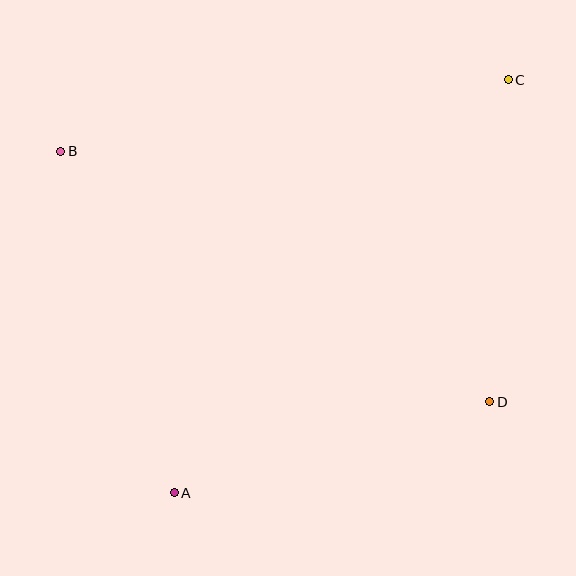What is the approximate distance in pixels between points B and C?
The distance between B and C is approximately 453 pixels.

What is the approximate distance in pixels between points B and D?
The distance between B and D is approximately 497 pixels.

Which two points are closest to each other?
Points C and D are closest to each other.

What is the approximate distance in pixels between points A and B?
The distance between A and B is approximately 360 pixels.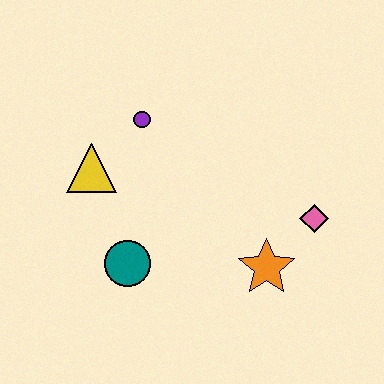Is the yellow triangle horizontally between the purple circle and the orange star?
No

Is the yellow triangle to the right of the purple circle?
No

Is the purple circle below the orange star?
No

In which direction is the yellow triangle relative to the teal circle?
The yellow triangle is above the teal circle.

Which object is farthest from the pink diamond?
The yellow triangle is farthest from the pink diamond.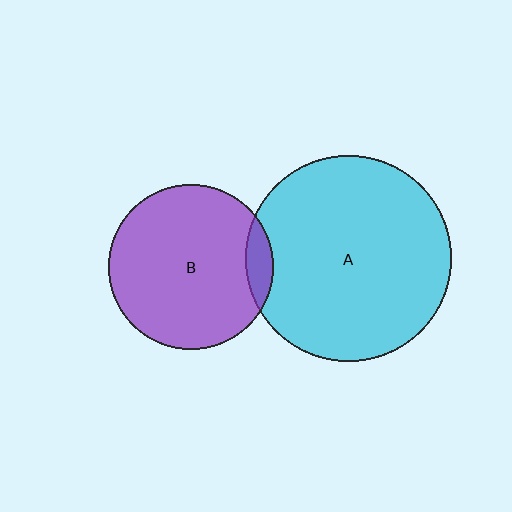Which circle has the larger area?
Circle A (cyan).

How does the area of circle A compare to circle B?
Approximately 1.6 times.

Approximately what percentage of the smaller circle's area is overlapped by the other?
Approximately 10%.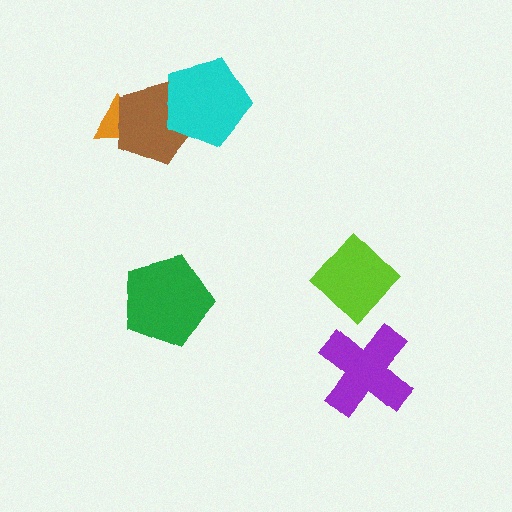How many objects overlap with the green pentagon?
0 objects overlap with the green pentagon.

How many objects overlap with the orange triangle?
1 object overlaps with the orange triangle.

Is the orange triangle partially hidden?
Yes, it is partially covered by another shape.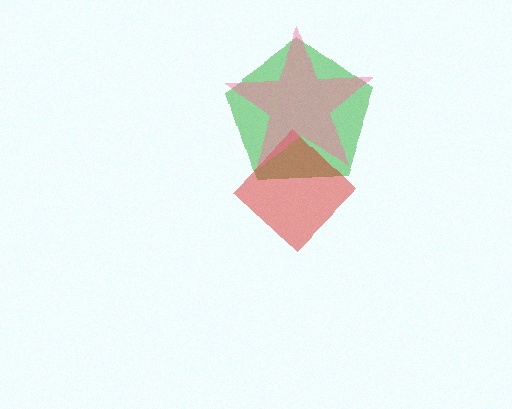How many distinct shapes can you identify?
There are 3 distinct shapes: a green pentagon, a red diamond, a pink star.